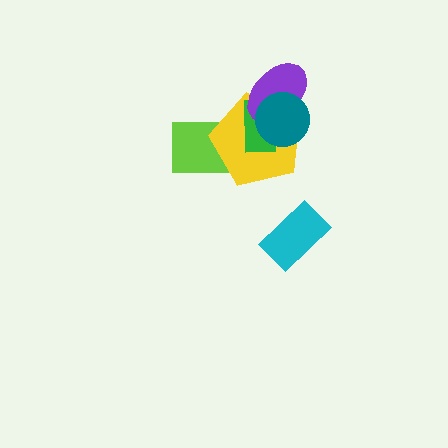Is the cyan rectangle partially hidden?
No, no other shape covers it.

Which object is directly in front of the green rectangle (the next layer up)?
The purple ellipse is directly in front of the green rectangle.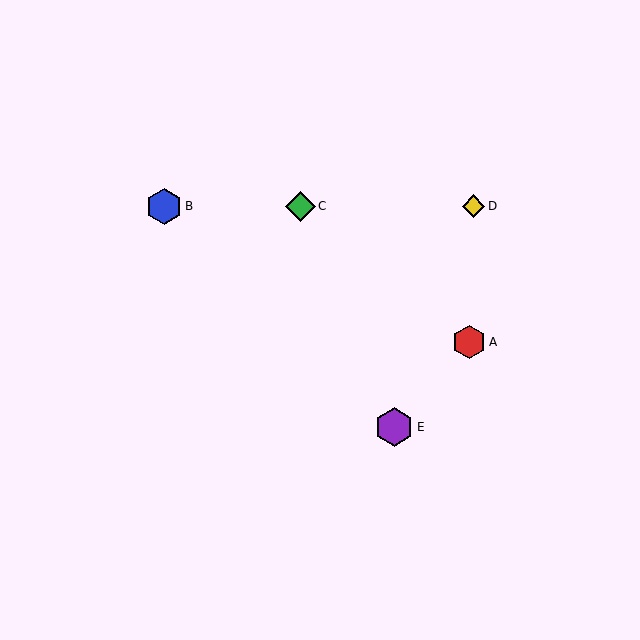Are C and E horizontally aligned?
No, C is at y≈206 and E is at y≈427.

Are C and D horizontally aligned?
Yes, both are at y≈206.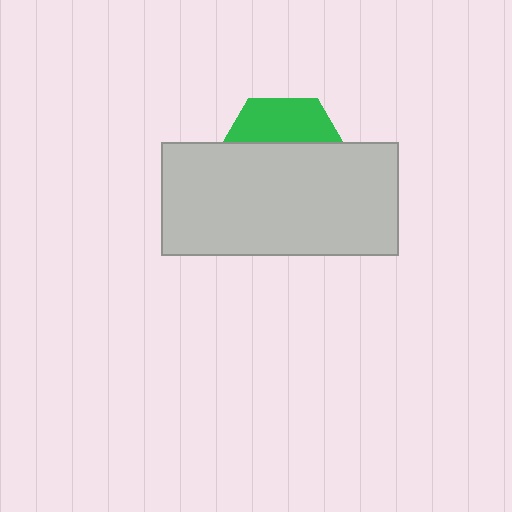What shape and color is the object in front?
The object in front is a light gray rectangle.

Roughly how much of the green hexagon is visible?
A small part of it is visible (roughly 33%).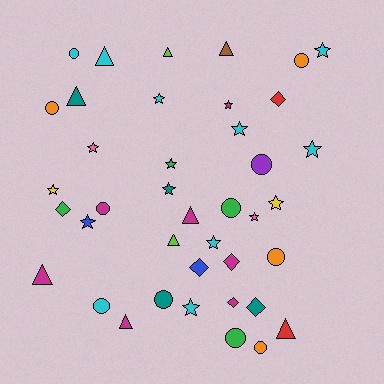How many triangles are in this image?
There are 9 triangles.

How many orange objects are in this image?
There are 4 orange objects.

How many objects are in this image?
There are 40 objects.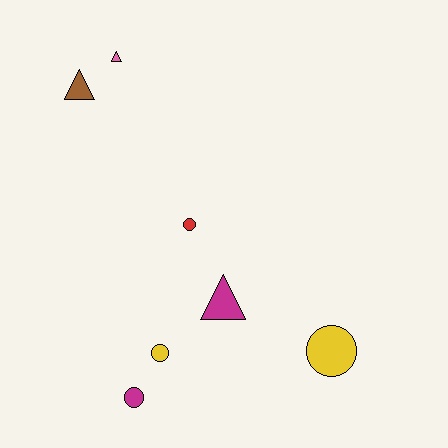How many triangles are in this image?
There are 3 triangles.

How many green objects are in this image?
There are no green objects.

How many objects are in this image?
There are 7 objects.